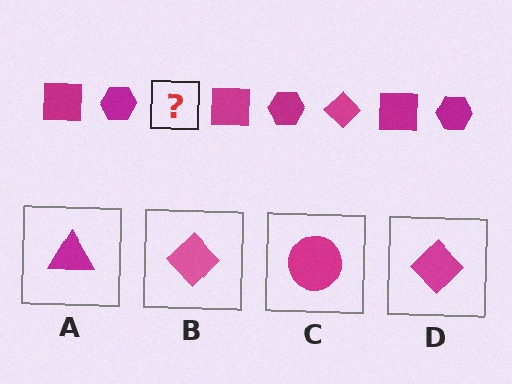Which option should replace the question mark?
Option D.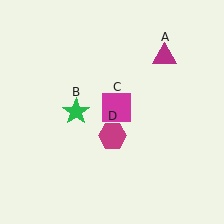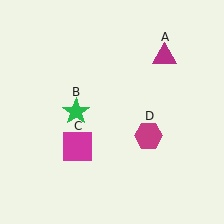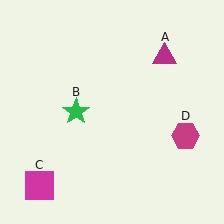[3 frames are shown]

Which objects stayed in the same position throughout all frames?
Magenta triangle (object A) and green star (object B) remained stationary.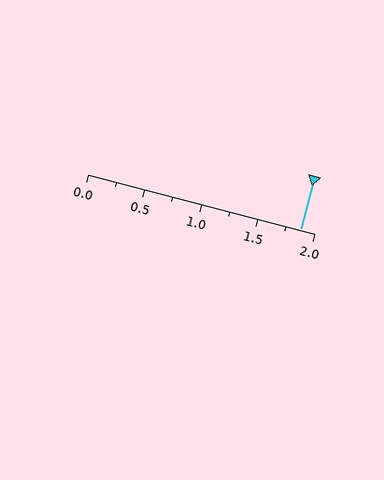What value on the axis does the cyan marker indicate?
The marker indicates approximately 1.88.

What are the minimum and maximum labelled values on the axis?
The axis runs from 0.0 to 2.0.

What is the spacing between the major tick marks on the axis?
The major ticks are spaced 0.5 apart.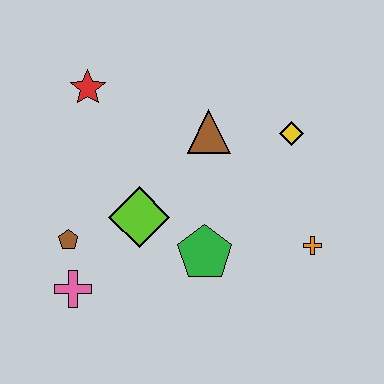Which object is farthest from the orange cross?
The red star is farthest from the orange cross.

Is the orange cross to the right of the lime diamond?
Yes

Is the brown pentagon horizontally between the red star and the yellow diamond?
No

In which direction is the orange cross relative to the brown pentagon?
The orange cross is to the right of the brown pentagon.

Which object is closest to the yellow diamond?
The brown triangle is closest to the yellow diamond.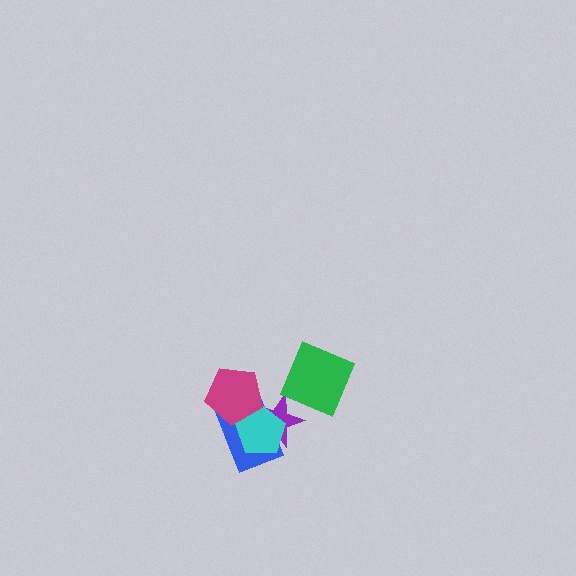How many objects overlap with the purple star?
3 objects overlap with the purple star.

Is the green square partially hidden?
No, no other shape covers it.